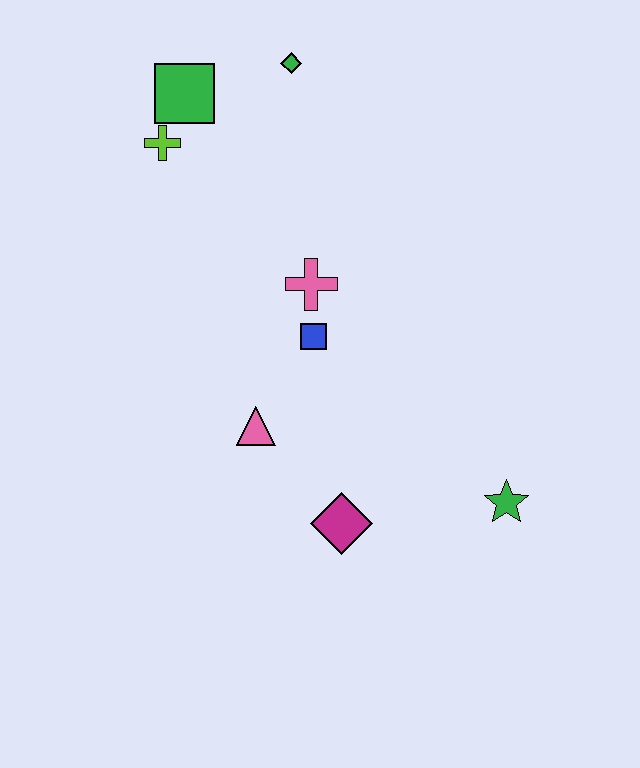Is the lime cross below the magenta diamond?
No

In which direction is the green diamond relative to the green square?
The green diamond is to the right of the green square.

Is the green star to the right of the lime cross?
Yes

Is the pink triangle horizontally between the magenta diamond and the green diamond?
No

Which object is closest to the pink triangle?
The blue square is closest to the pink triangle.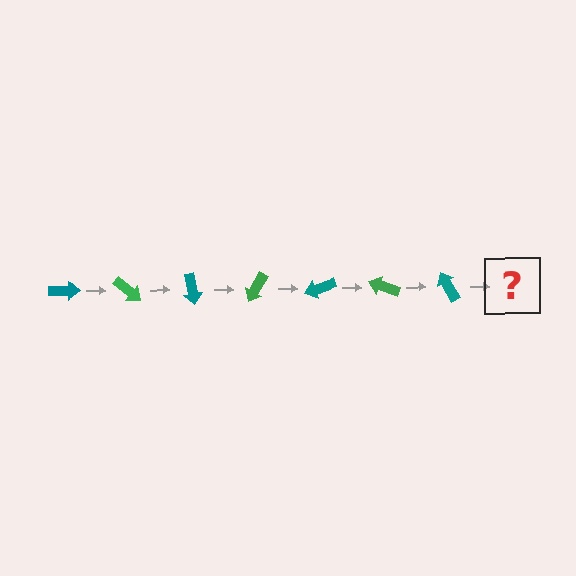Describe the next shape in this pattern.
It should be a green arrow, rotated 280 degrees from the start.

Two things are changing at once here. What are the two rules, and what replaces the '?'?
The two rules are that it rotates 40 degrees each step and the color cycles through teal and green. The '?' should be a green arrow, rotated 280 degrees from the start.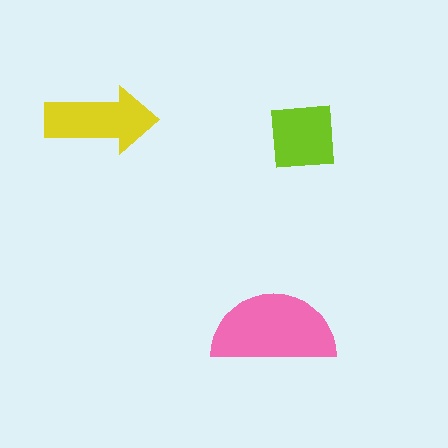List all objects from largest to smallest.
The pink semicircle, the yellow arrow, the lime square.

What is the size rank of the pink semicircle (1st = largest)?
1st.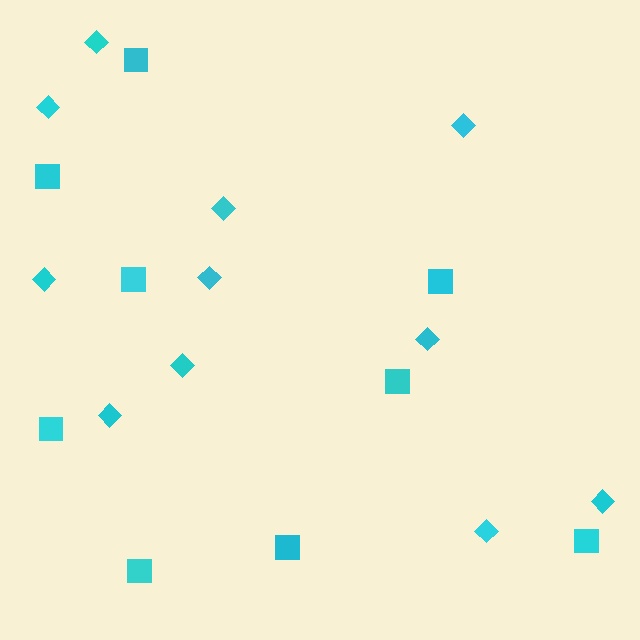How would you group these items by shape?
There are 2 groups: one group of diamonds (11) and one group of squares (9).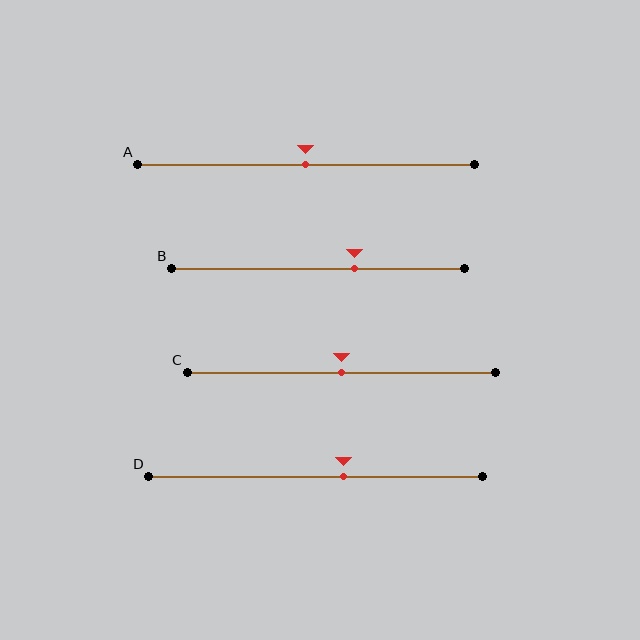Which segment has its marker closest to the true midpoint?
Segment A has its marker closest to the true midpoint.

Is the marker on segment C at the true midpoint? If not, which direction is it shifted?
Yes, the marker on segment C is at the true midpoint.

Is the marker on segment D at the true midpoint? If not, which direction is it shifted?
No, the marker on segment D is shifted to the right by about 8% of the segment length.